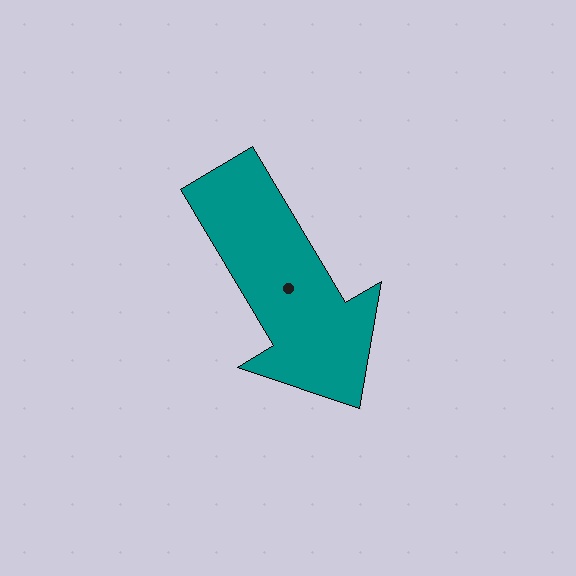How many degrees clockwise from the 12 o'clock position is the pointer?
Approximately 149 degrees.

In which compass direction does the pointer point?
Southeast.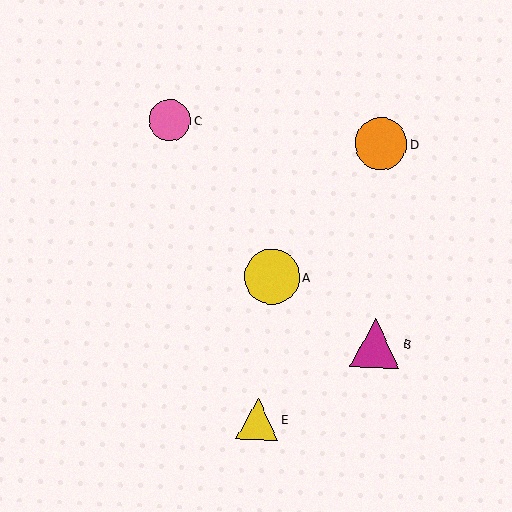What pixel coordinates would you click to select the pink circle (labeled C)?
Click at (170, 121) to select the pink circle C.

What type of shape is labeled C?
Shape C is a pink circle.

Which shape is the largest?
The yellow circle (labeled A) is the largest.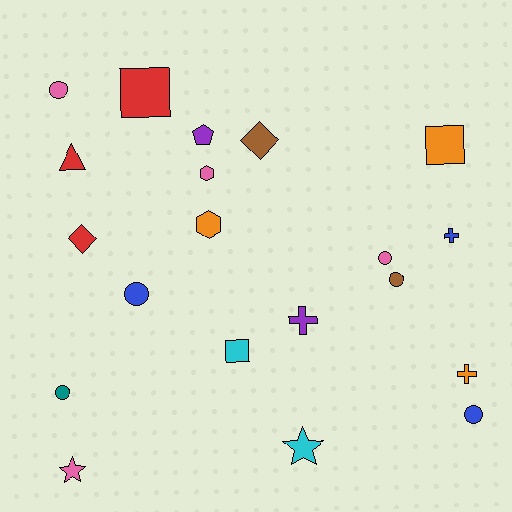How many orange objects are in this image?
There are 3 orange objects.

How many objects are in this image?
There are 20 objects.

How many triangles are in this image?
There is 1 triangle.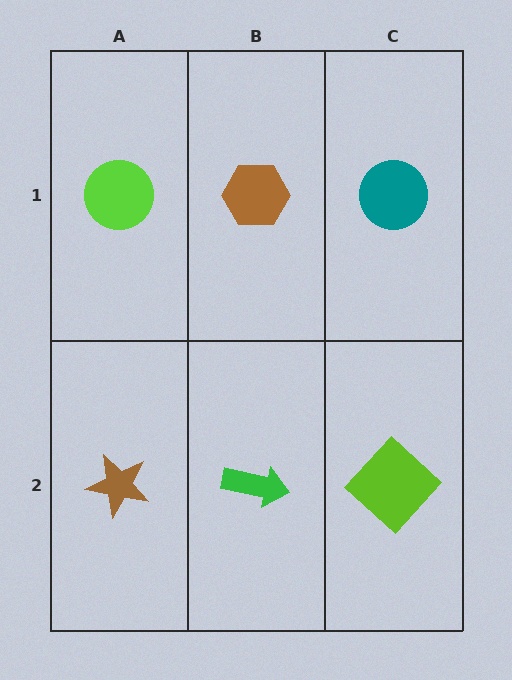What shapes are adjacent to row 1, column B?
A green arrow (row 2, column B), a lime circle (row 1, column A), a teal circle (row 1, column C).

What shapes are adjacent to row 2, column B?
A brown hexagon (row 1, column B), a brown star (row 2, column A), a lime diamond (row 2, column C).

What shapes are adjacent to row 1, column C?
A lime diamond (row 2, column C), a brown hexagon (row 1, column B).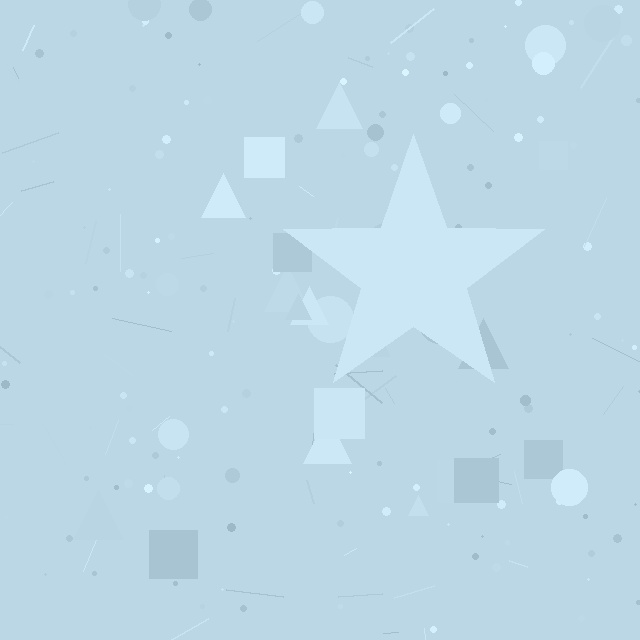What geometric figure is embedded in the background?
A star is embedded in the background.